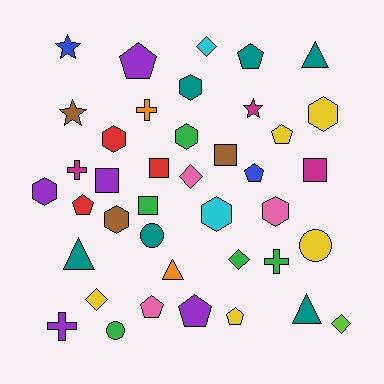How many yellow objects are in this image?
There are 5 yellow objects.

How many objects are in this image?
There are 40 objects.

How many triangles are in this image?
There are 4 triangles.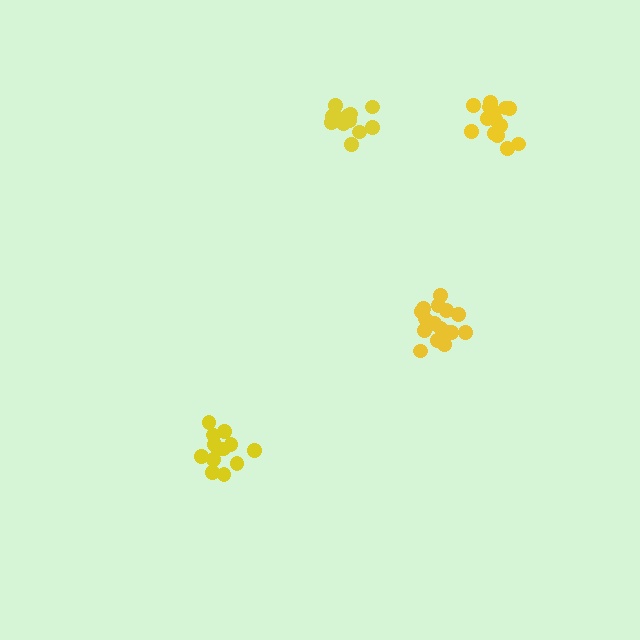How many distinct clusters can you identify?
There are 4 distinct clusters.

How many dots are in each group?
Group 1: 17 dots, Group 2: 13 dots, Group 3: 16 dots, Group 4: 13 dots (59 total).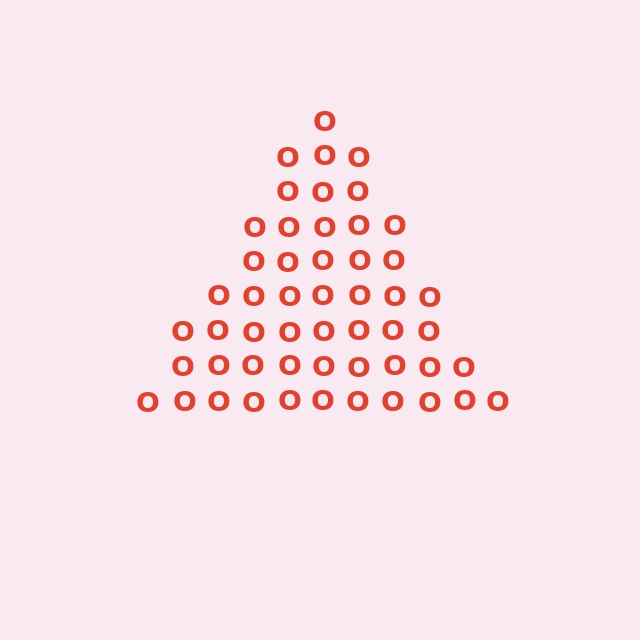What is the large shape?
The large shape is a triangle.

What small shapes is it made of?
It is made of small letter O's.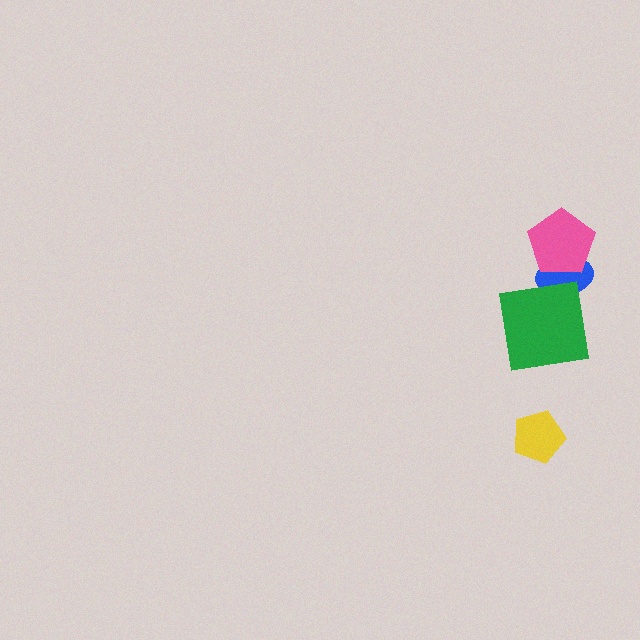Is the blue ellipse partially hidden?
Yes, it is partially covered by another shape.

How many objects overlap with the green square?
1 object overlaps with the green square.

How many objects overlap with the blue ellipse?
2 objects overlap with the blue ellipse.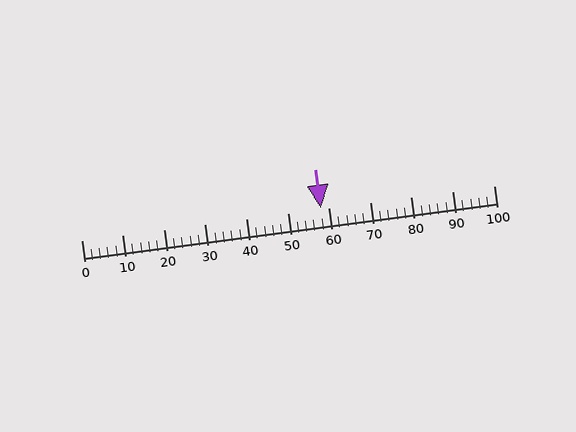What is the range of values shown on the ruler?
The ruler shows values from 0 to 100.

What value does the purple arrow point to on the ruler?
The purple arrow points to approximately 58.